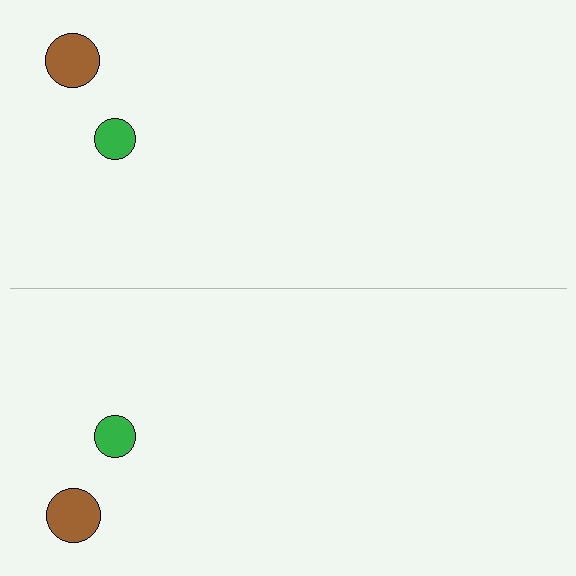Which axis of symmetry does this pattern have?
The pattern has a horizontal axis of symmetry running through the center of the image.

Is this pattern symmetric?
Yes, this pattern has bilateral (reflection) symmetry.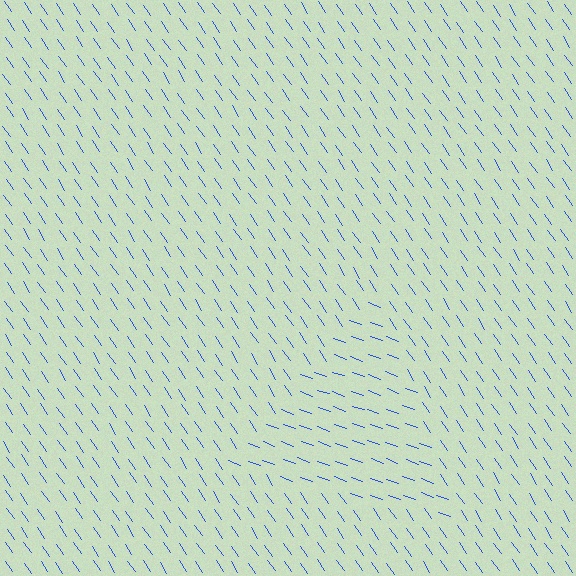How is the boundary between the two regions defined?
The boundary is defined purely by a change in line orientation (approximately 36 degrees difference). All lines are the same color and thickness.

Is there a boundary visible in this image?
Yes, there is a texture boundary formed by a change in line orientation.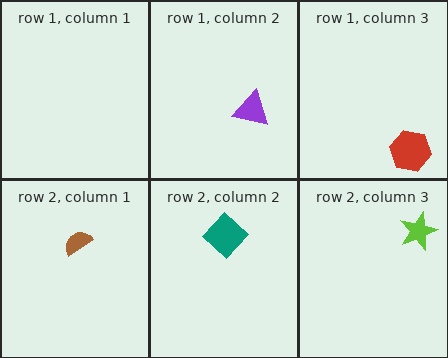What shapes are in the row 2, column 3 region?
The lime star.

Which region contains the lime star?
The row 2, column 3 region.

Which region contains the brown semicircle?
The row 2, column 1 region.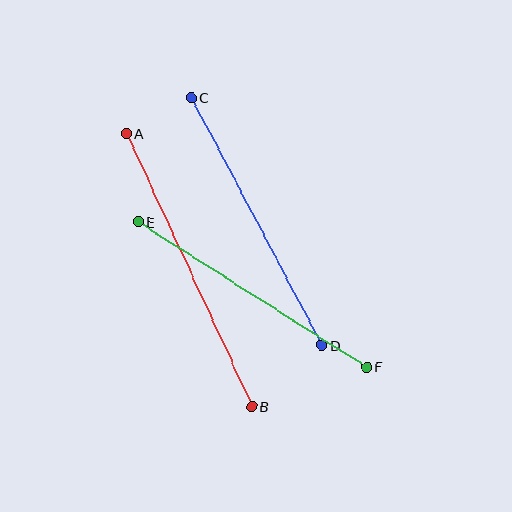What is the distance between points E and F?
The distance is approximately 271 pixels.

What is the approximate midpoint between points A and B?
The midpoint is at approximately (189, 270) pixels.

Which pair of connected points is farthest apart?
Points A and B are farthest apart.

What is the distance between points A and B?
The distance is approximately 301 pixels.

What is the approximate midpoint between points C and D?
The midpoint is at approximately (256, 222) pixels.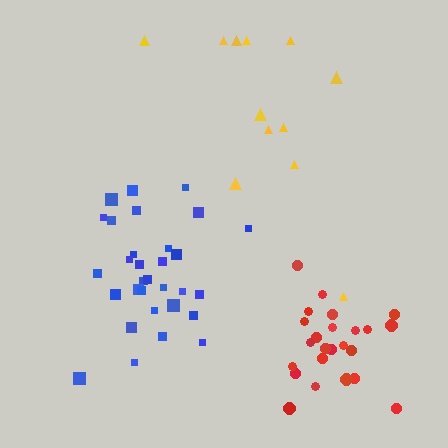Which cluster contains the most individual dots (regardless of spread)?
Blue (32).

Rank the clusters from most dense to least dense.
red, blue, yellow.